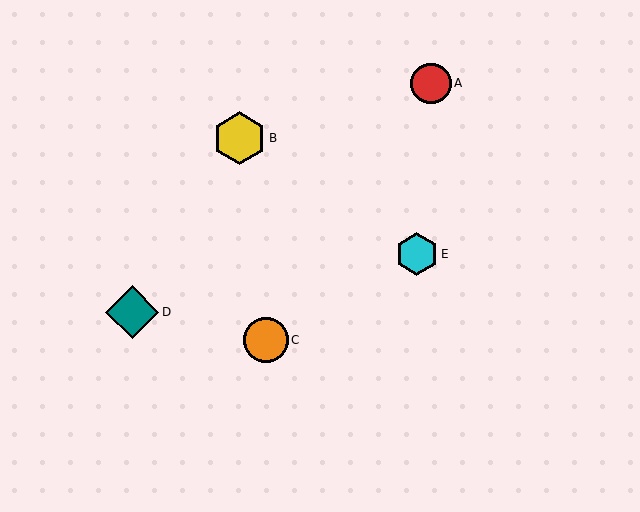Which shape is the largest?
The yellow hexagon (labeled B) is the largest.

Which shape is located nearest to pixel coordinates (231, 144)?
The yellow hexagon (labeled B) at (239, 138) is nearest to that location.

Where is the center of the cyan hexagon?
The center of the cyan hexagon is at (417, 254).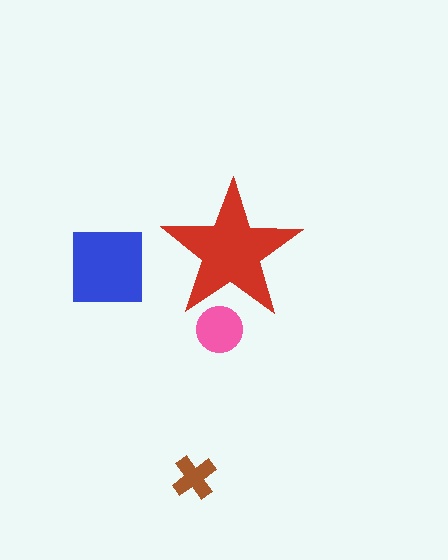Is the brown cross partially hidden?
No, the brown cross is fully visible.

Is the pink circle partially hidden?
Yes, the pink circle is partially hidden behind the red star.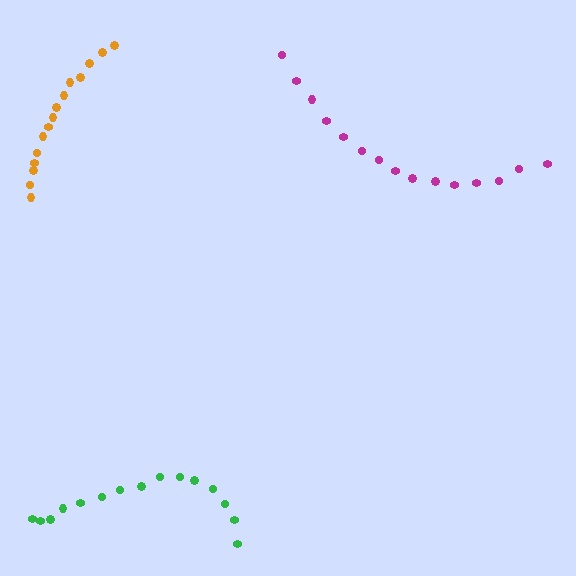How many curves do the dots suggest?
There are 3 distinct paths.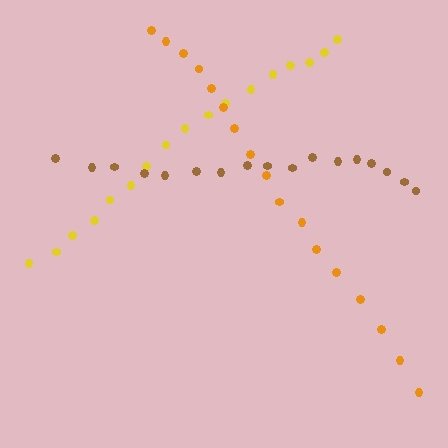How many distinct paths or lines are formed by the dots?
There are 3 distinct paths.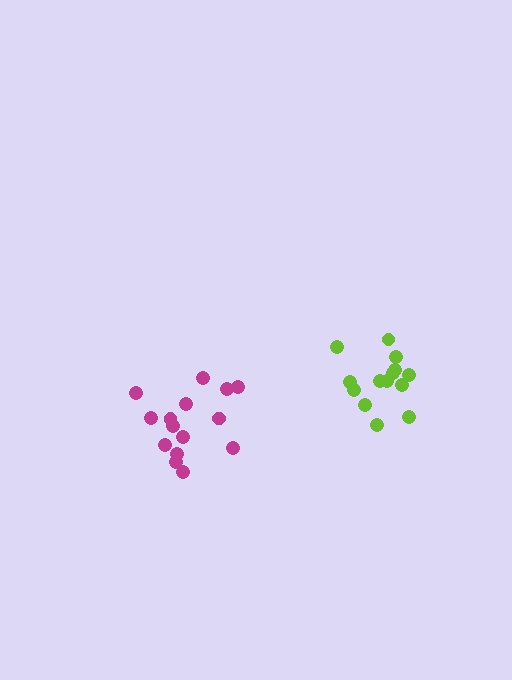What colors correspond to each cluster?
The clusters are colored: lime, magenta.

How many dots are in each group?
Group 1: 14 dots, Group 2: 15 dots (29 total).